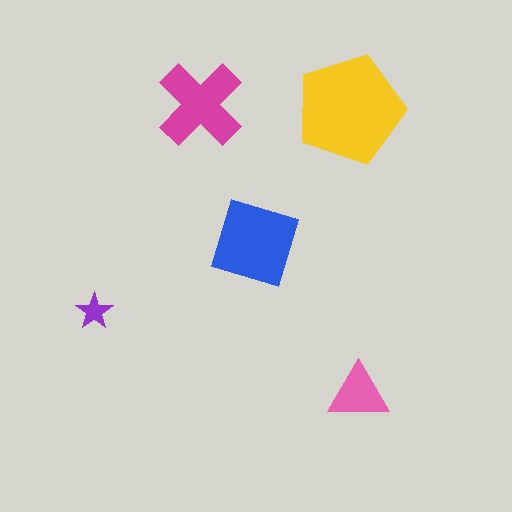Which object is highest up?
The magenta cross is topmost.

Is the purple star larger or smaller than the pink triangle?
Smaller.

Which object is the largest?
The yellow pentagon.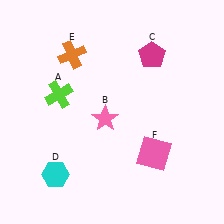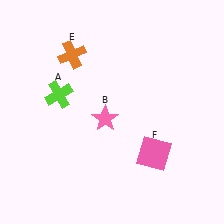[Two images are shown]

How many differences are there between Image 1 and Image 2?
There are 2 differences between the two images.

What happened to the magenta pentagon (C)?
The magenta pentagon (C) was removed in Image 2. It was in the top-right area of Image 1.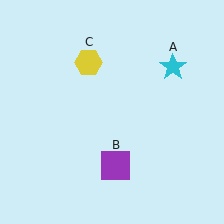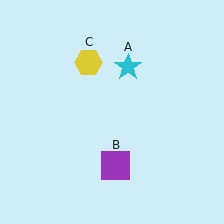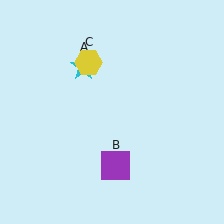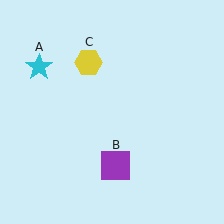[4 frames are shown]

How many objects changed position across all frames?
1 object changed position: cyan star (object A).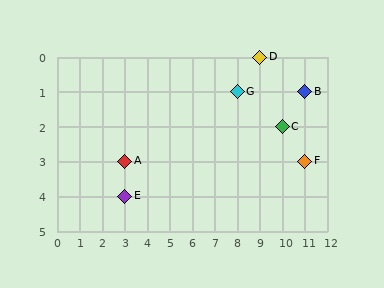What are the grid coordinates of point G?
Point G is at grid coordinates (8, 1).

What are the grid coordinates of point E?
Point E is at grid coordinates (3, 4).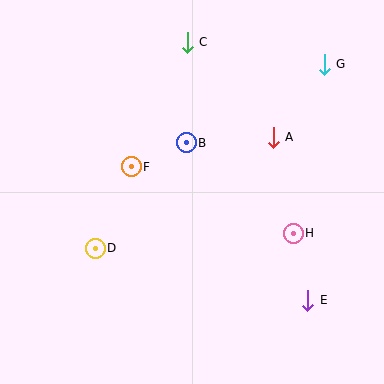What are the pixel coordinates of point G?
Point G is at (324, 64).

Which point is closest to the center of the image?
Point B at (186, 143) is closest to the center.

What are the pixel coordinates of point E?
Point E is at (308, 300).